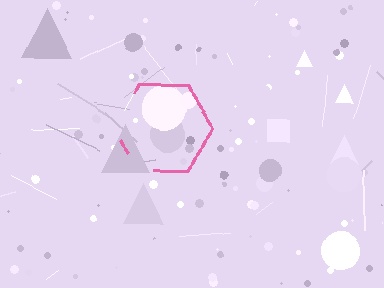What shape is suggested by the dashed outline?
The dashed outline suggests a hexagon.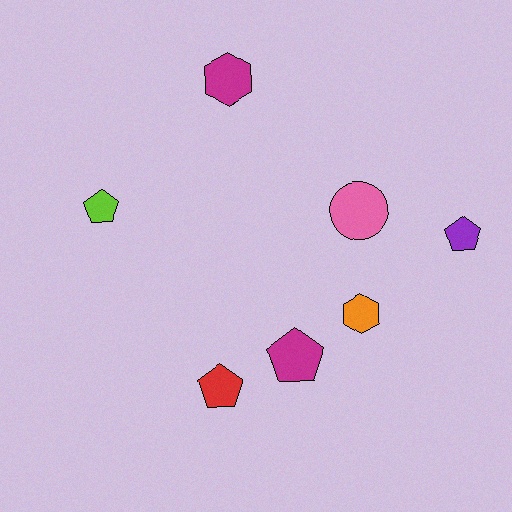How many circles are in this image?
There is 1 circle.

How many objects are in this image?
There are 7 objects.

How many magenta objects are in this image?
There are 2 magenta objects.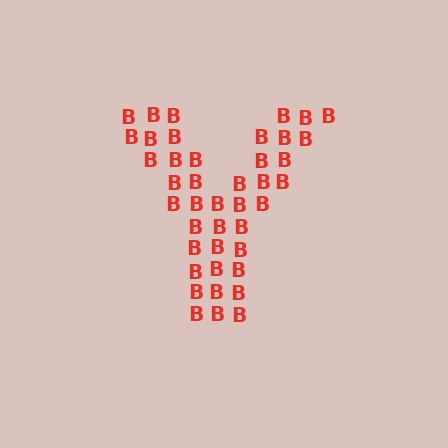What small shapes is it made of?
It is made of small letter B's.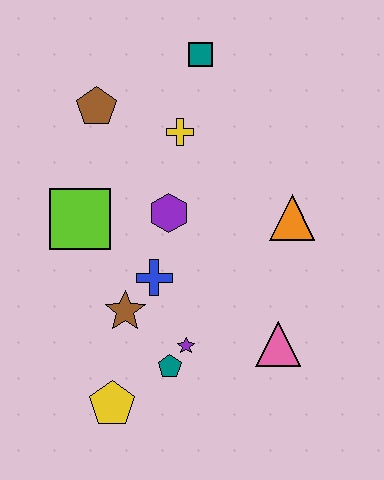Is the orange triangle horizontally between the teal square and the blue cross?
No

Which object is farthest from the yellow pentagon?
The teal square is farthest from the yellow pentagon.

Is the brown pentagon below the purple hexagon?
No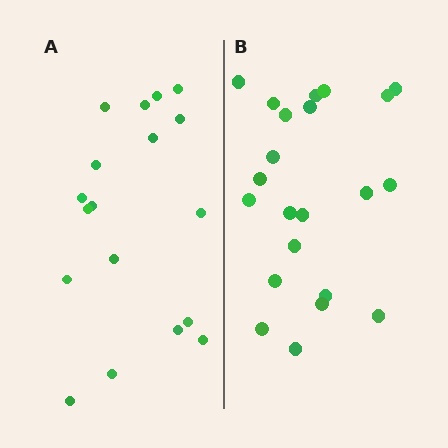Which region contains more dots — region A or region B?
Region B (the right region) has more dots.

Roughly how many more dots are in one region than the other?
Region B has about 4 more dots than region A.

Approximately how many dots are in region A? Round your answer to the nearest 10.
About 20 dots. (The exact count is 18, which rounds to 20.)